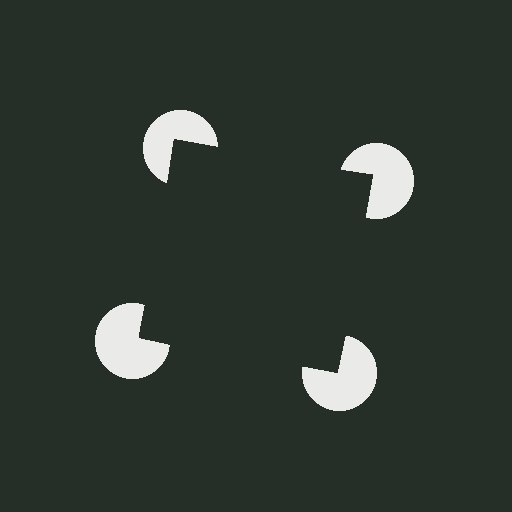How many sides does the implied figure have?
4 sides.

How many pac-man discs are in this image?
There are 4 — one at each vertex of the illusory square.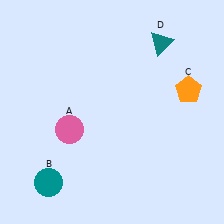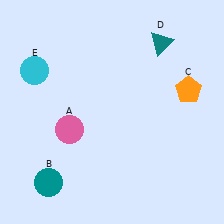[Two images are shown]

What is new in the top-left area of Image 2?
A cyan circle (E) was added in the top-left area of Image 2.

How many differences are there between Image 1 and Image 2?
There is 1 difference between the two images.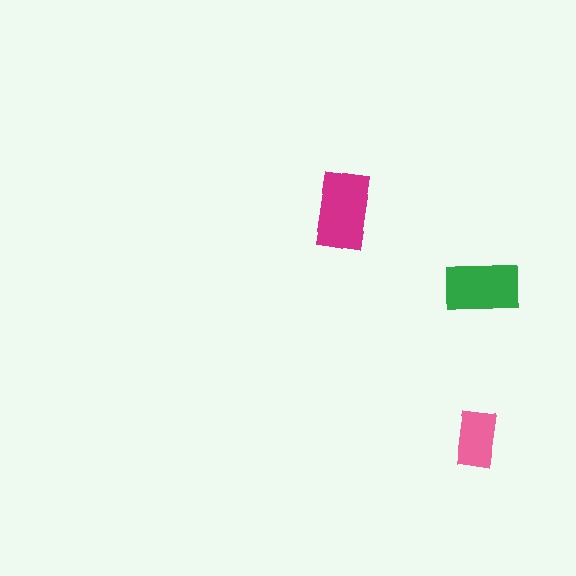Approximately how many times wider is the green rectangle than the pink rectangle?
About 1.5 times wider.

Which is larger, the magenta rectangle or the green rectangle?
The magenta one.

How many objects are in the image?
There are 3 objects in the image.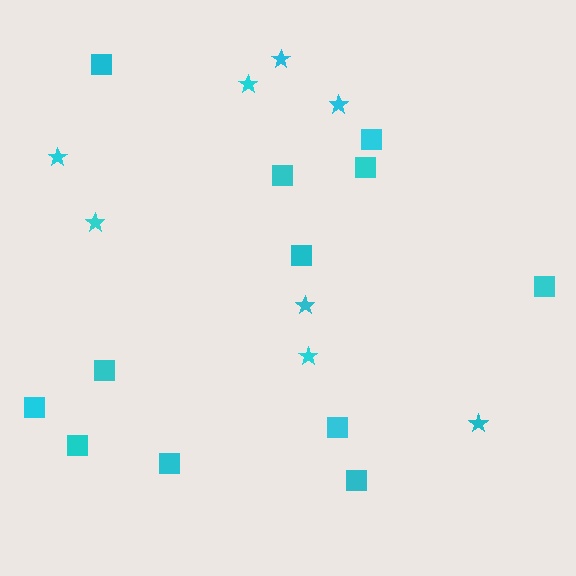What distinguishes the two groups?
There are 2 groups: one group of squares (12) and one group of stars (8).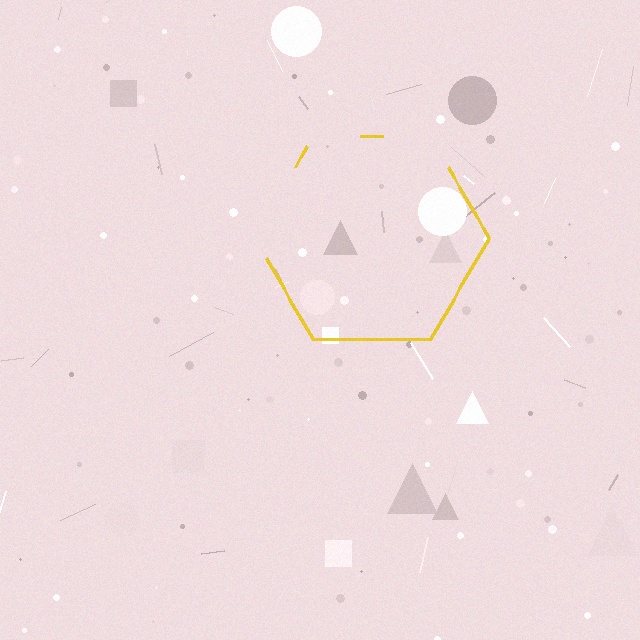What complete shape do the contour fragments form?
The contour fragments form a hexagon.